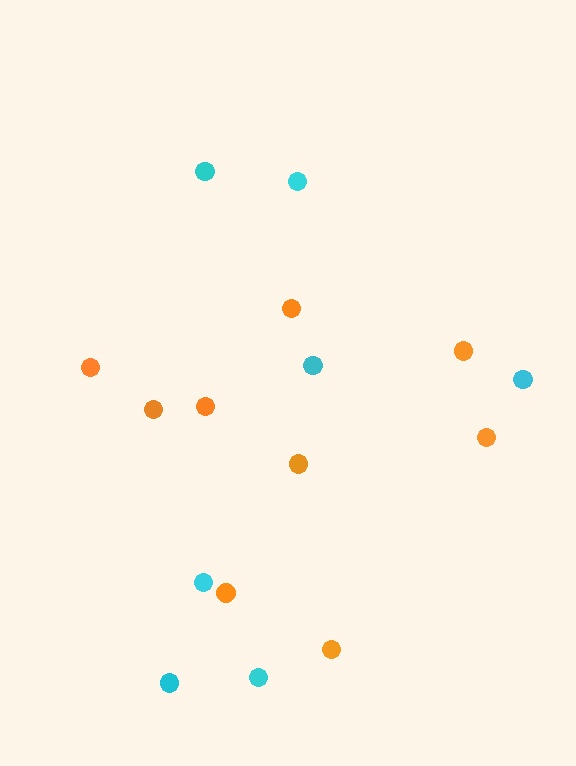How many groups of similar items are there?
There are 2 groups: one group of orange circles (9) and one group of cyan circles (7).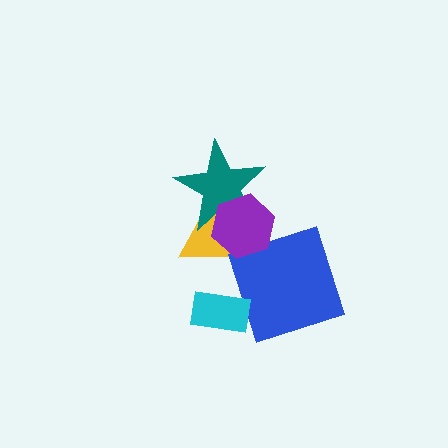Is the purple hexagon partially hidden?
No, no other shape covers it.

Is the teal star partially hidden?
Yes, it is partially covered by another shape.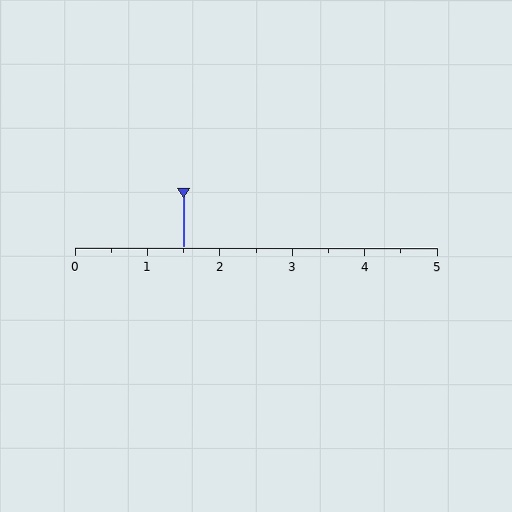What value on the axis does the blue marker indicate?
The marker indicates approximately 1.5.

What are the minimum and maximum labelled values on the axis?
The axis runs from 0 to 5.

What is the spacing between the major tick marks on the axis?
The major ticks are spaced 1 apart.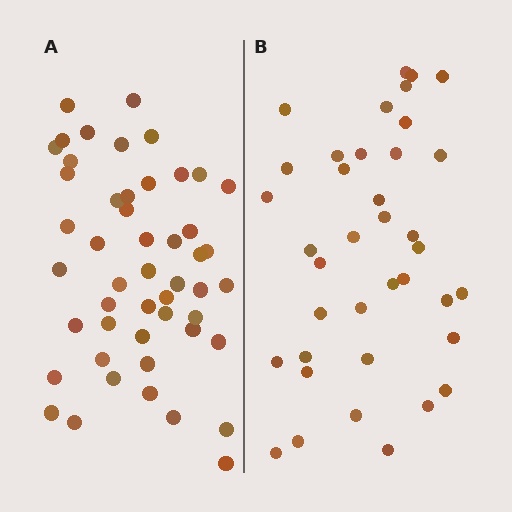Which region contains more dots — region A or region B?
Region A (the left region) has more dots.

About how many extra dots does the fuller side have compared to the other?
Region A has roughly 12 or so more dots than region B.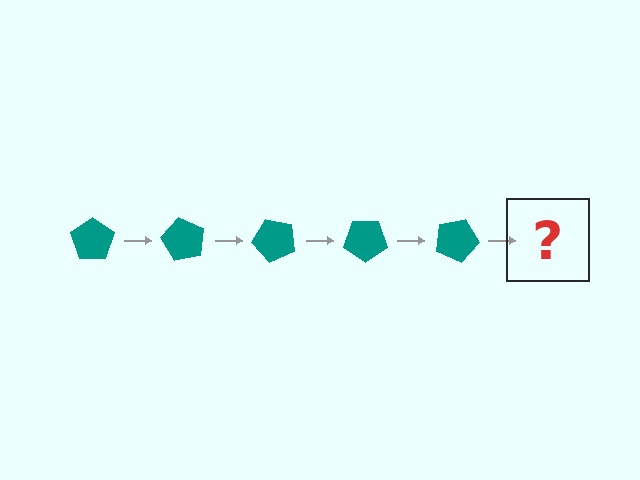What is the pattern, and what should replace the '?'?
The pattern is that the pentagon rotates 60 degrees each step. The '?' should be a teal pentagon rotated 300 degrees.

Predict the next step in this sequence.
The next step is a teal pentagon rotated 300 degrees.